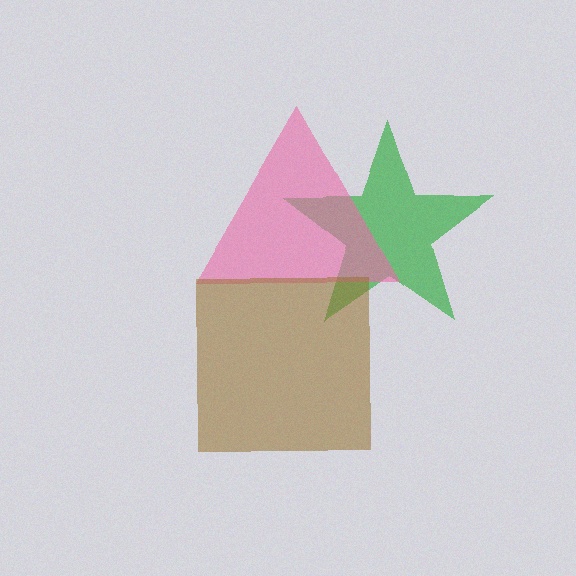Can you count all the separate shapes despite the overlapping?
Yes, there are 3 separate shapes.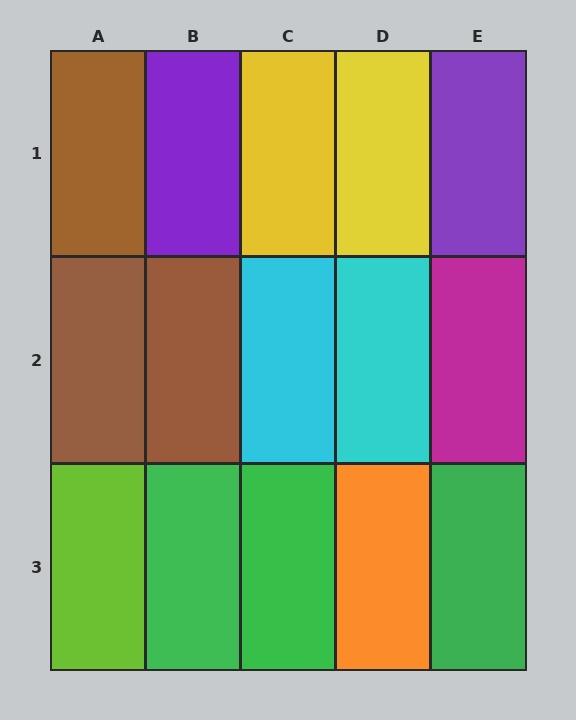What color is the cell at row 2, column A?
Brown.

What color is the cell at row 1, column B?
Purple.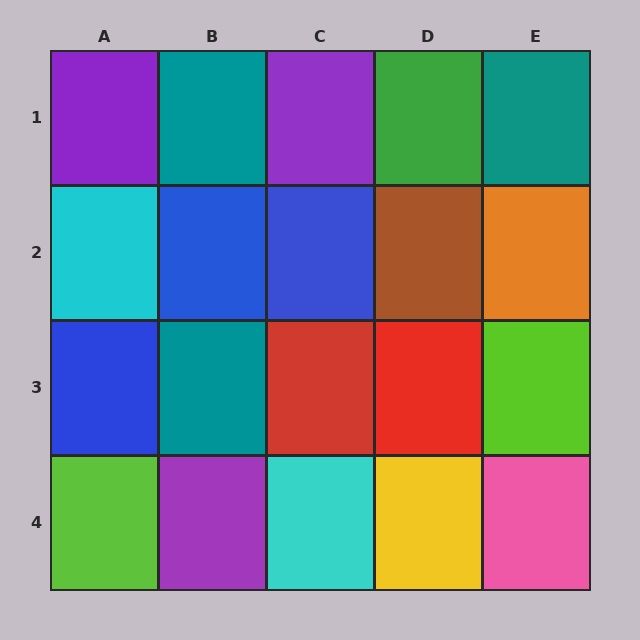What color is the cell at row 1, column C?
Purple.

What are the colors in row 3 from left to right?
Blue, teal, red, red, lime.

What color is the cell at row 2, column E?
Orange.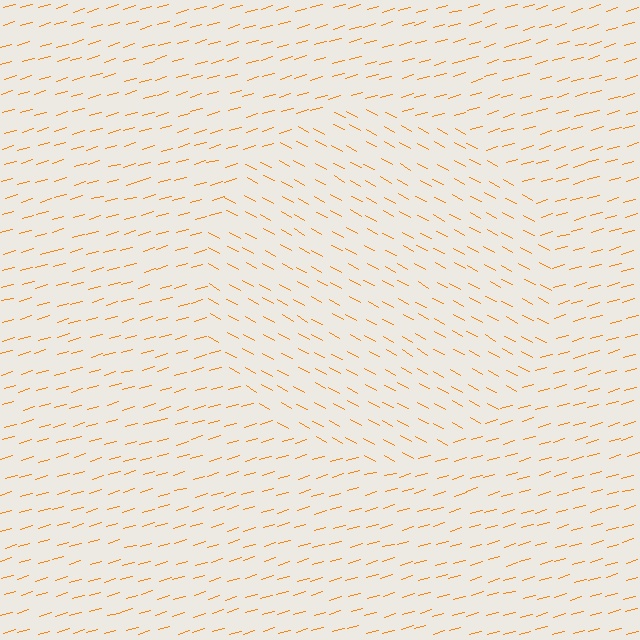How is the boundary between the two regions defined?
The boundary is defined purely by a change in line orientation (approximately 45 degrees difference). All lines are the same color and thickness.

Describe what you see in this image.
The image is filled with small orange line segments. A circle region in the image has lines oriented differently from the surrounding lines, creating a visible texture boundary.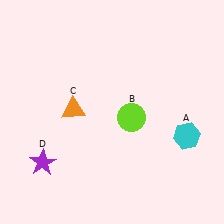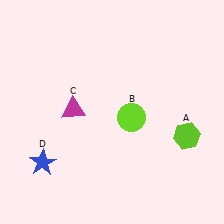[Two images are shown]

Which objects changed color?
A changed from cyan to lime. C changed from orange to magenta. D changed from purple to blue.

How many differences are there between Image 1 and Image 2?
There are 3 differences between the two images.